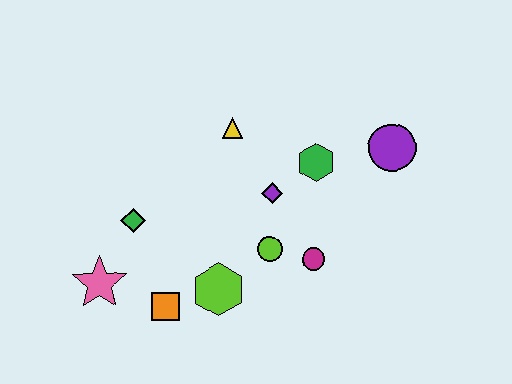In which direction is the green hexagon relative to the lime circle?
The green hexagon is above the lime circle.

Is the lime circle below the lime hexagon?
No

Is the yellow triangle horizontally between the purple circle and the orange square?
Yes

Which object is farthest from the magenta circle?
The pink star is farthest from the magenta circle.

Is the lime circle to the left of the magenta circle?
Yes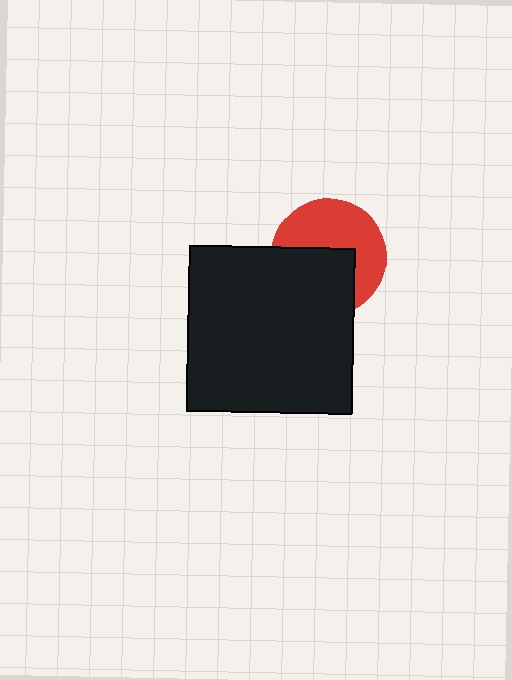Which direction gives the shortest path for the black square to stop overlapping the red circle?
Moving down gives the shortest separation.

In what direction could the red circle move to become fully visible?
The red circle could move up. That would shift it out from behind the black square entirely.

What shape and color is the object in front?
The object in front is a black square.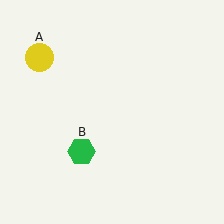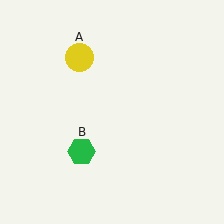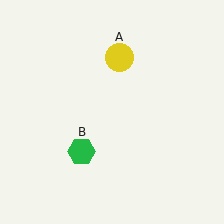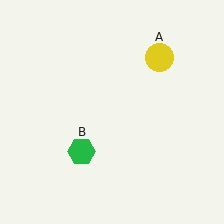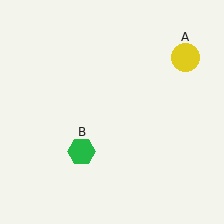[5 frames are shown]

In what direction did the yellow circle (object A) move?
The yellow circle (object A) moved right.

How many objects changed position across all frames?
1 object changed position: yellow circle (object A).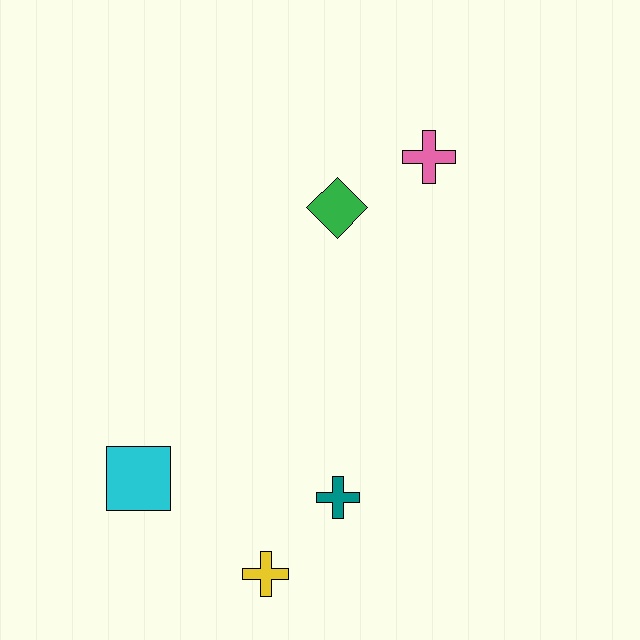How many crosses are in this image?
There are 3 crosses.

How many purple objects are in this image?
There are no purple objects.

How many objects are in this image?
There are 5 objects.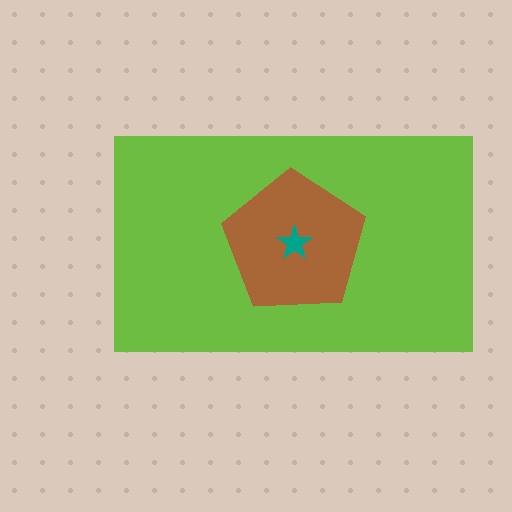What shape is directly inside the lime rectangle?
The brown pentagon.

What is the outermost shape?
The lime rectangle.